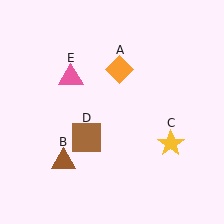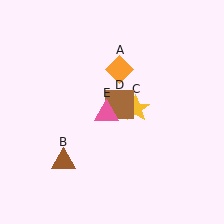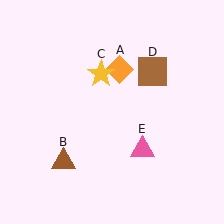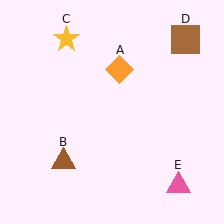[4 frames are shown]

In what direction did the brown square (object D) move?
The brown square (object D) moved up and to the right.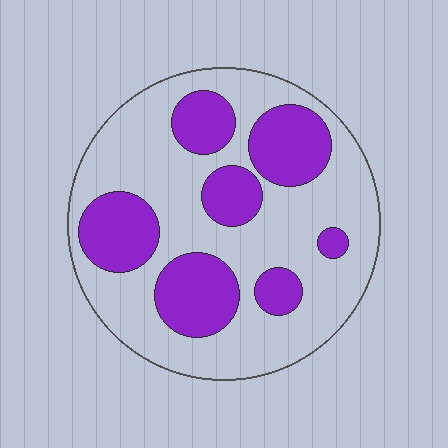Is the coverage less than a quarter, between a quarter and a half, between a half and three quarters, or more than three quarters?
Between a quarter and a half.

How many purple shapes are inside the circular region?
7.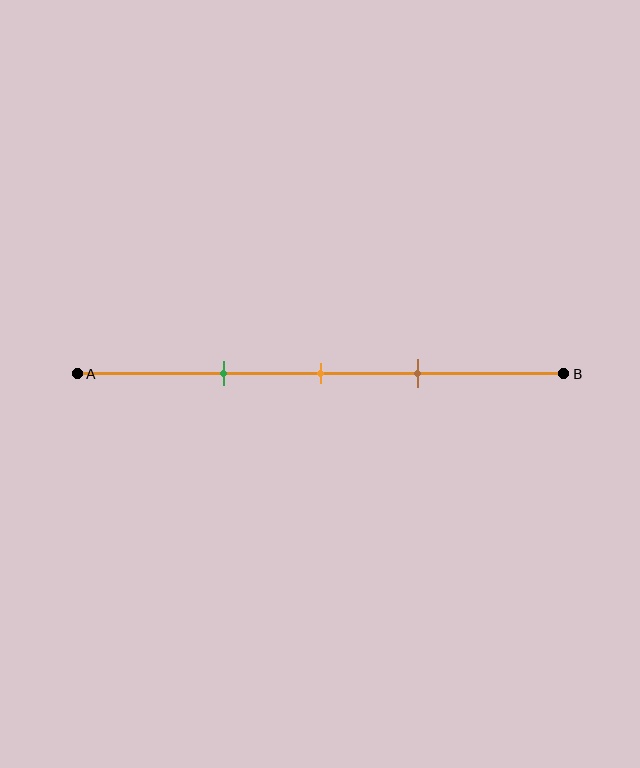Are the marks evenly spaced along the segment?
Yes, the marks are approximately evenly spaced.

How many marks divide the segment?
There are 3 marks dividing the segment.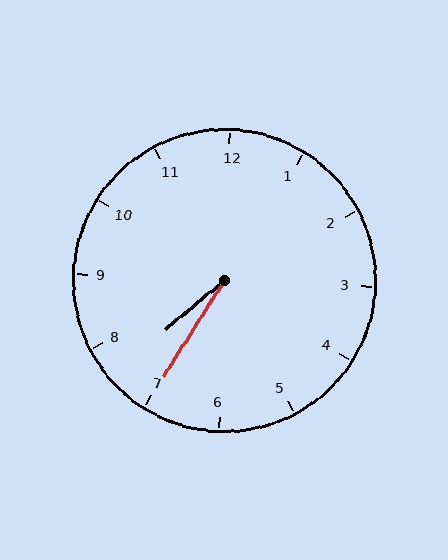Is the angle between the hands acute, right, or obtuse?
It is acute.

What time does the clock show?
7:35.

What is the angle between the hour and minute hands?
Approximately 18 degrees.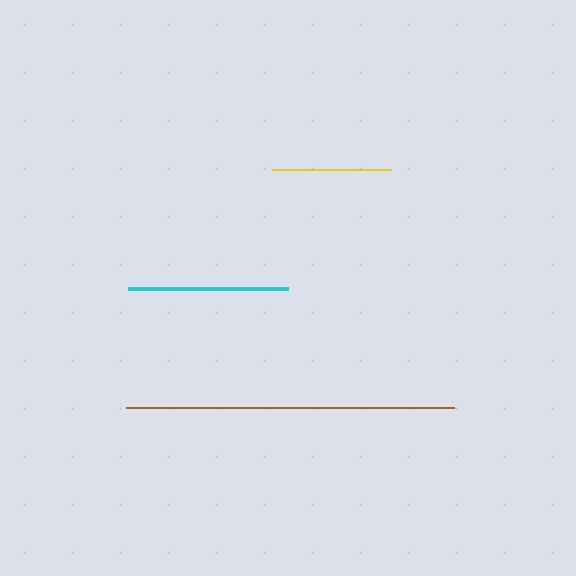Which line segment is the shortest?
The yellow line is the shortest at approximately 119 pixels.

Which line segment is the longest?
The brown line is the longest at approximately 329 pixels.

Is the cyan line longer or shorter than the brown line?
The brown line is longer than the cyan line.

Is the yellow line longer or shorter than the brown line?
The brown line is longer than the yellow line.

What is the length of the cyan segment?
The cyan segment is approximately 160 pixels long.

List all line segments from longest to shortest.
From longest to shortest: brown, cyan, yellow.